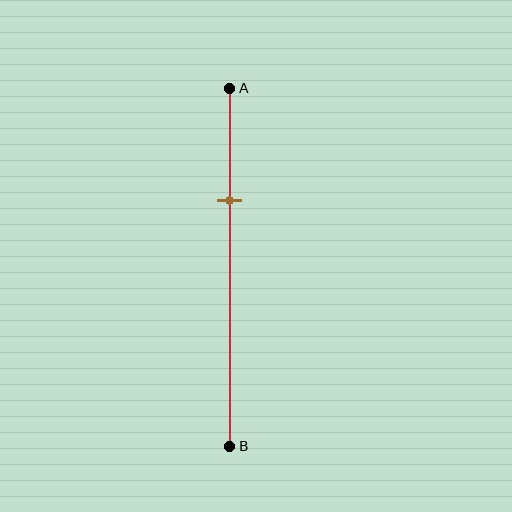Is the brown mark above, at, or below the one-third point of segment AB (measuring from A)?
The brown mark is approximately at the one-third point of segment AB.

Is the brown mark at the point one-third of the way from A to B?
Yes, the mark is approximately at the one-third point.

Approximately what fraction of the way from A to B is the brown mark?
The brown mark is approximately 30% of the way from A to B.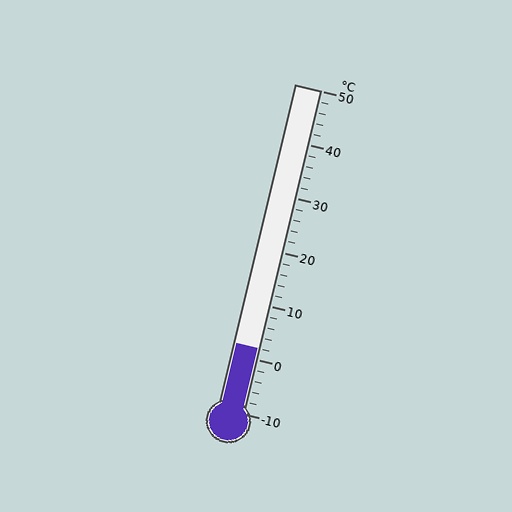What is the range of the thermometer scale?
The thermometer scale ranges from -10°C to 50°C.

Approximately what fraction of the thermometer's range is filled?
The thermometer is filled to approximately 20% of its range.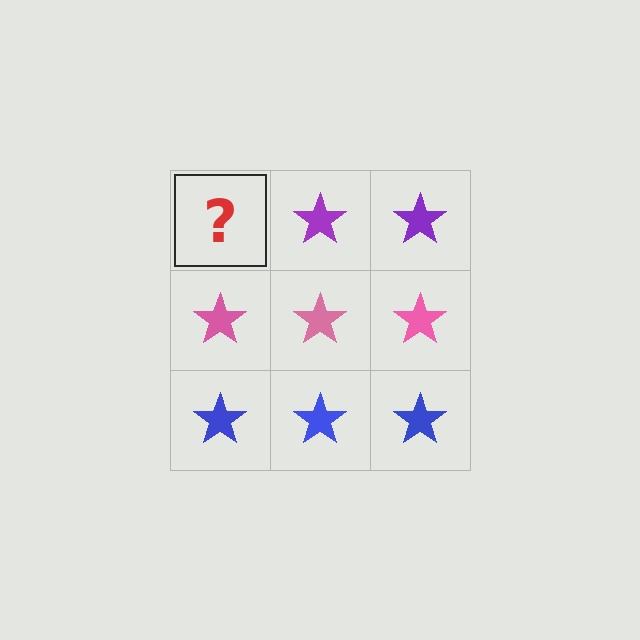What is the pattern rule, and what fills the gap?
The rule is that each row has a consistent color. The gap should be filled with a purple star.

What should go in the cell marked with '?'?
The missing cell should contain a purple star.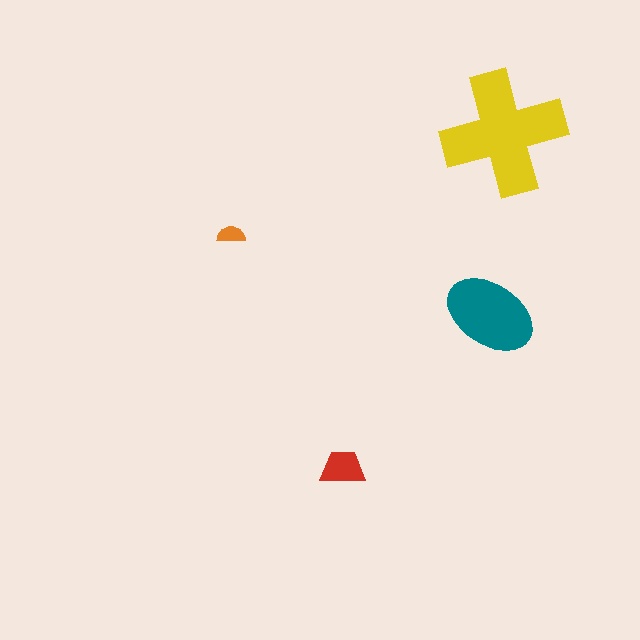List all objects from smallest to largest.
The orange semicircle, the red trapezoid, the teal ellipse, the yellow cross.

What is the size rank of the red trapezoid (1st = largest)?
3rd.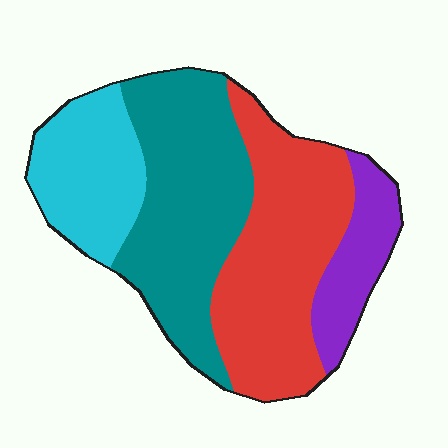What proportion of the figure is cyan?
Cyan takes up between a sixth and a third of the figure.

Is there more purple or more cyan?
Cyan.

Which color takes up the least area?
Purple, at roughly 10%.